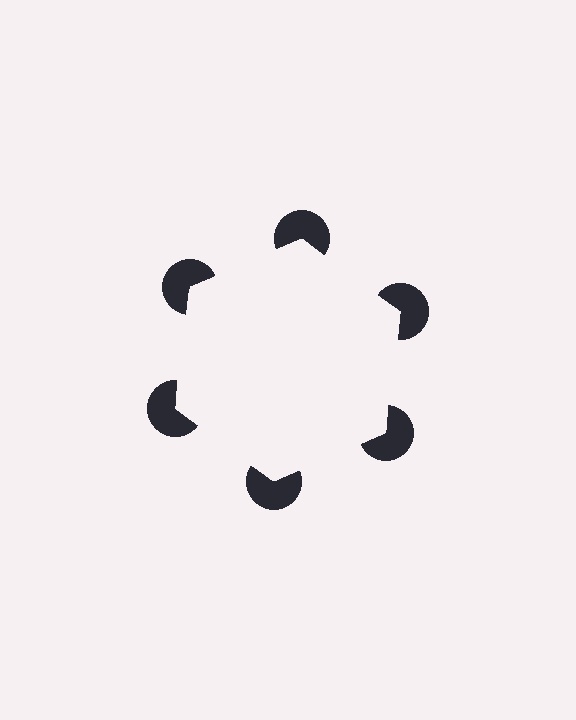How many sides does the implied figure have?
6 sides.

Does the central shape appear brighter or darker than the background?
It typically appears slightly brighter than the background, even though no actual brightness change is drawn.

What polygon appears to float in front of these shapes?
An illusory hexagon — its edges are inferred from the aligned wedge cuts in the pac-man discs, not physically drawn.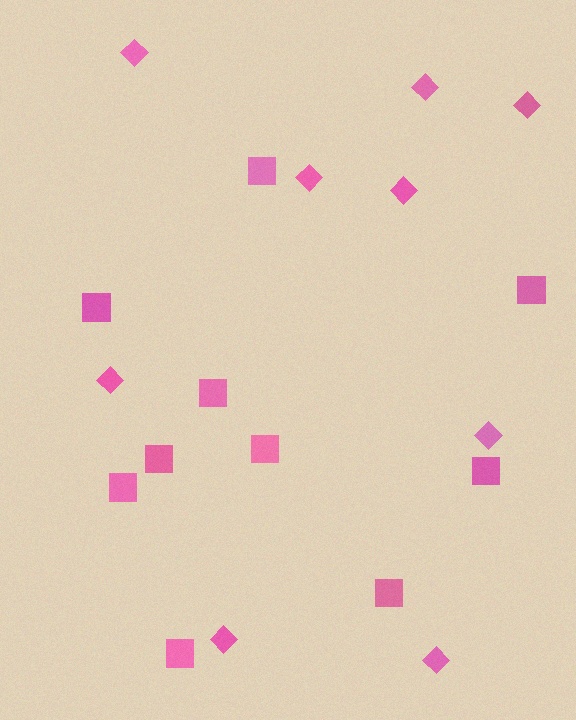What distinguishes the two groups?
There are 2 groups: one group of squares (10) and one group of diamonds (9).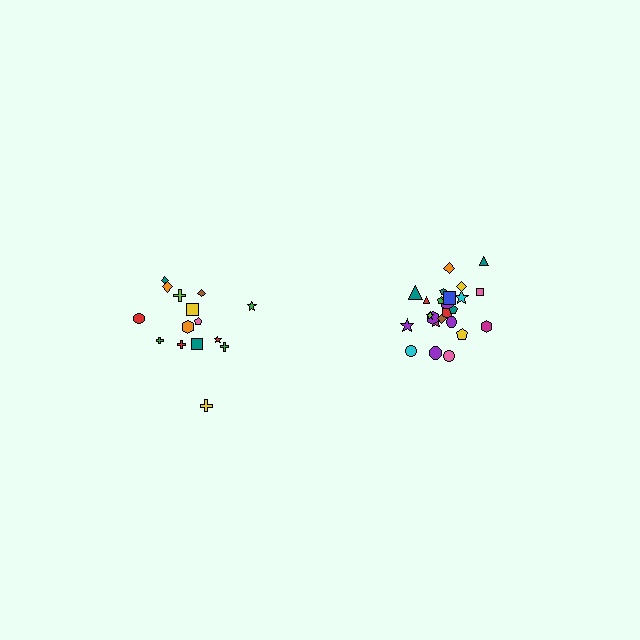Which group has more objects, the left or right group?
The right group.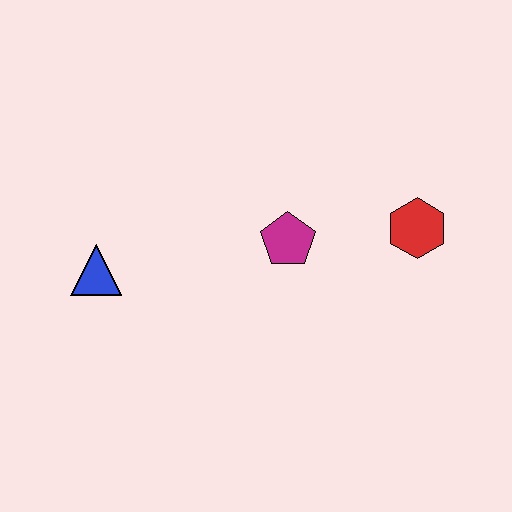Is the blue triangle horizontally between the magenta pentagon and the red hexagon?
No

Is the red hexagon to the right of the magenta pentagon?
Yes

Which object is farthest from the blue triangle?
The red hexagon is farthest from the blue triangle.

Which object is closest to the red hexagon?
The magenta pentagon is closest to the red hexagon.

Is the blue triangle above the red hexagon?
No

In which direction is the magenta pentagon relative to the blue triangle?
The magenta pentagon is to the right of the blue triangle.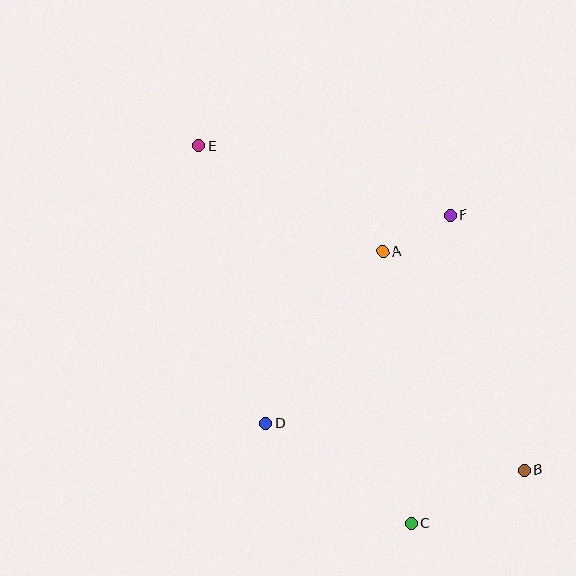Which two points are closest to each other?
Points A and F are closest to each other.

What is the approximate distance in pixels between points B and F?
The distance between B and F is approximately 265 pixels.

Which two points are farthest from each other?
Points B and E are farthest from each other.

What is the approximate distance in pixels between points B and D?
The distance between B and D is approximately 262 pixels.